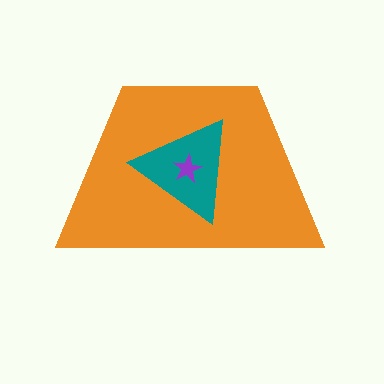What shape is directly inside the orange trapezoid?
The teal triangle.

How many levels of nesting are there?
3.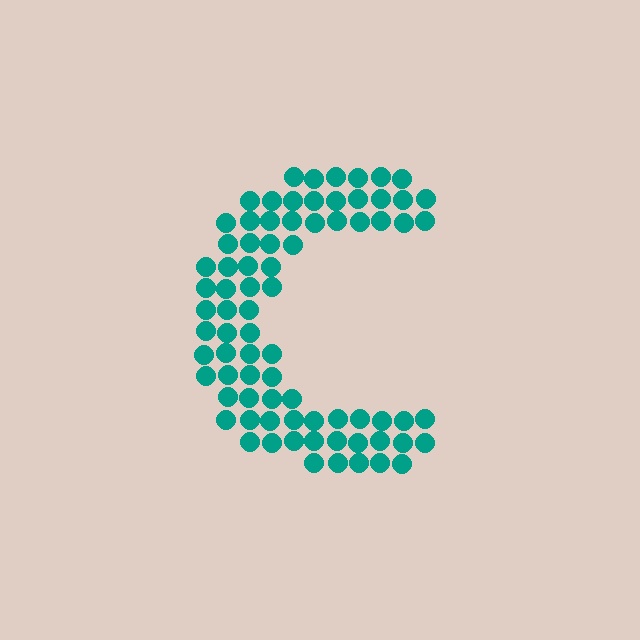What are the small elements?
The small elements are circles.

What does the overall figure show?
The overall figure shows the letter C.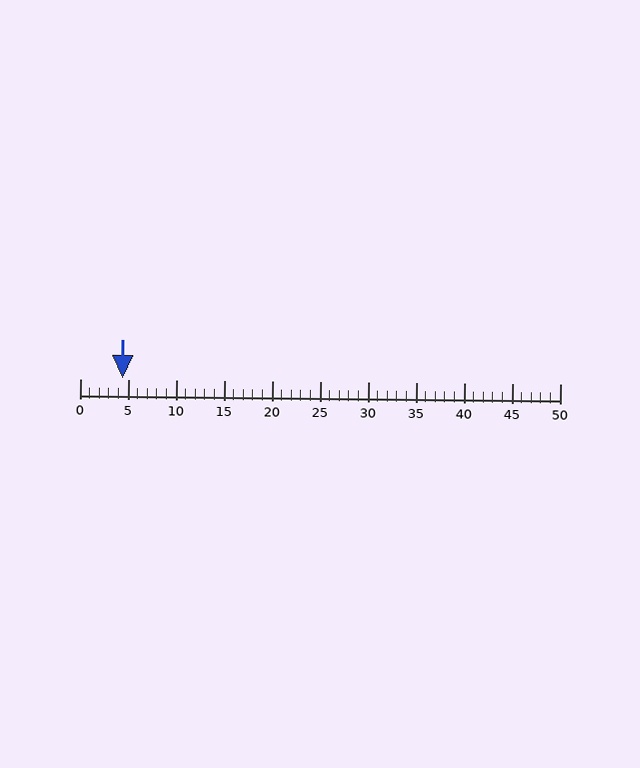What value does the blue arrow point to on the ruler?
The blue arrow points to approximately 4.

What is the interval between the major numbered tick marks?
The major tick marks are spaced 5 units apart.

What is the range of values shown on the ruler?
The ruler shows values from 0 to 50.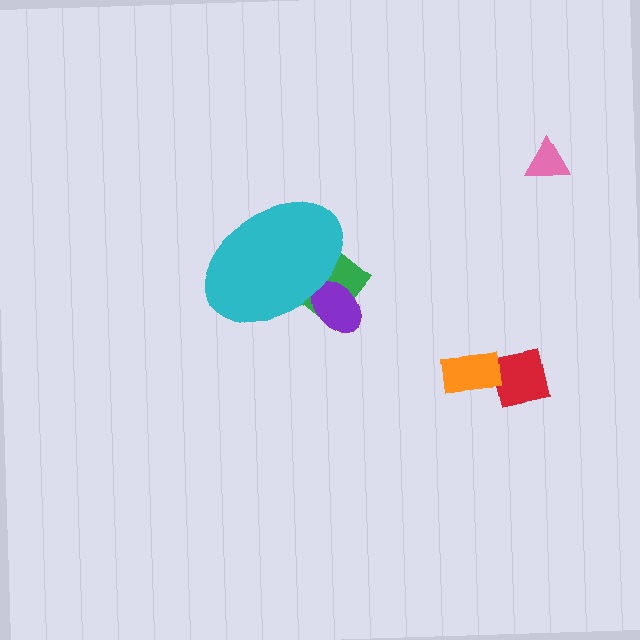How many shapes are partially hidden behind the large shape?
2 shapes are partially hidden.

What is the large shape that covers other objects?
A cyan ellipse.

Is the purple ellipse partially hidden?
Yes, the purple ellipse is partially hidden behind the cyan ellipse.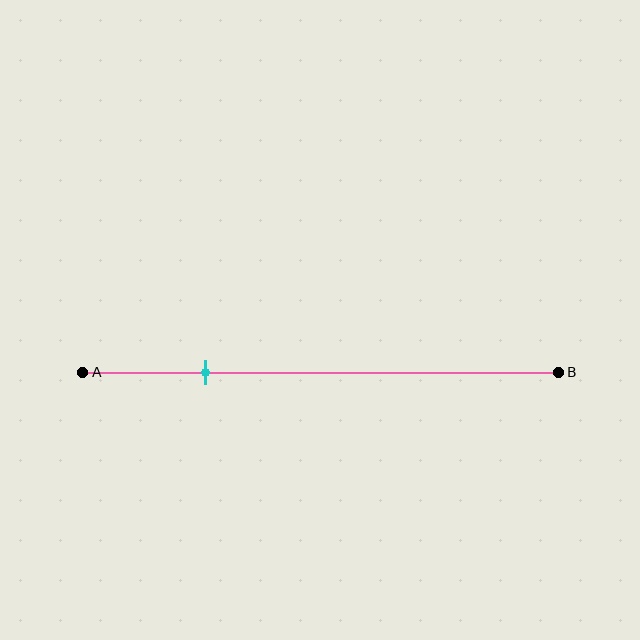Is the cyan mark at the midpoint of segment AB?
No, the mark is at about 25% from A, not at the 50% midpoint.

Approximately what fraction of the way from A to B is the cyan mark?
The cyan mark is approximately 25% of the way from A to B.